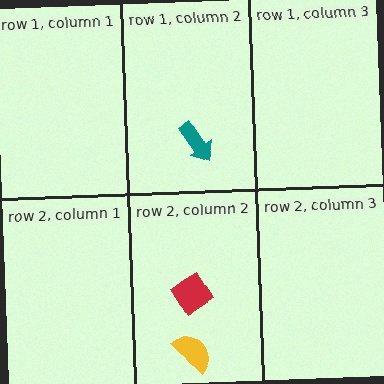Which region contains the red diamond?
The row 2, column 2 region.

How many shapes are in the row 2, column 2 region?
2.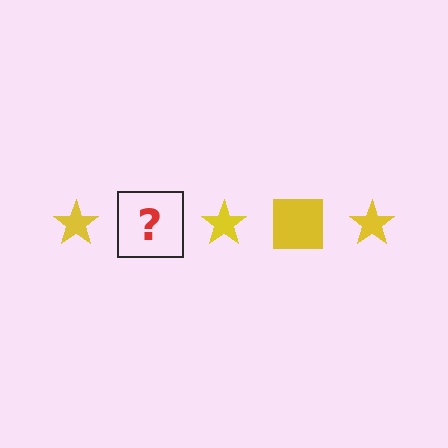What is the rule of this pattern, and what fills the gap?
The rule is that the pattern cycles through star, square shapes in yellow. The gap should be filled with a yellow square.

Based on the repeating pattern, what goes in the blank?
The blank should be a yellow square.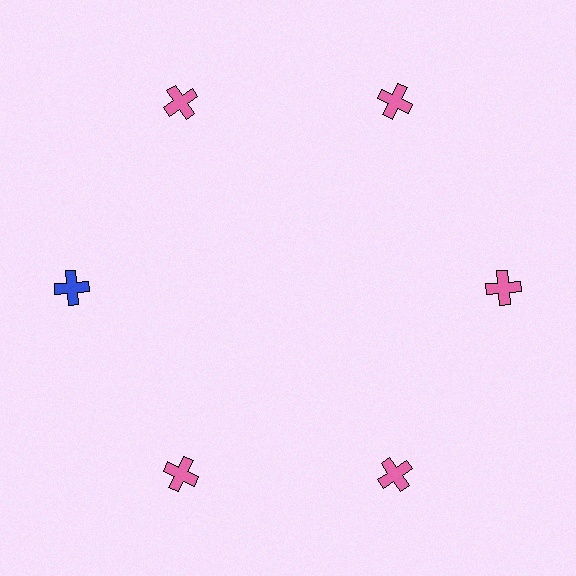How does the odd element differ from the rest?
It has a different color: blue instead of pink.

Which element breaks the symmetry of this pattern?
The blue cross at roughly the 9 o'clock position breaks the symmetry. All other shapes are pink crosses.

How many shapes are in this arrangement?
There are 6 shapes arranged in a ring pattern.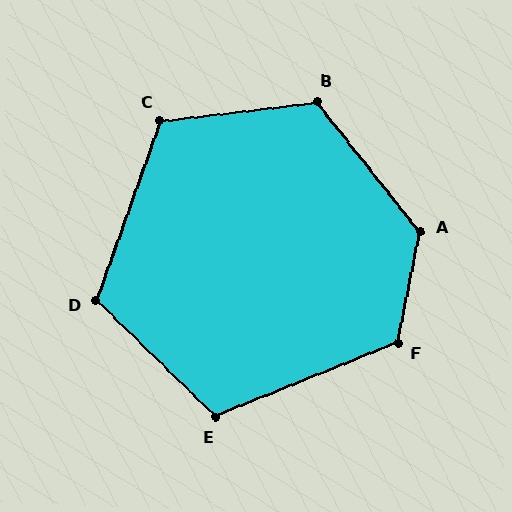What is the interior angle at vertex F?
Approximately 124 degrees (obtuse).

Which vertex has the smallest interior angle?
E, at approximately 113 degrees.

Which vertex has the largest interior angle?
A, at approximately 130 degrees.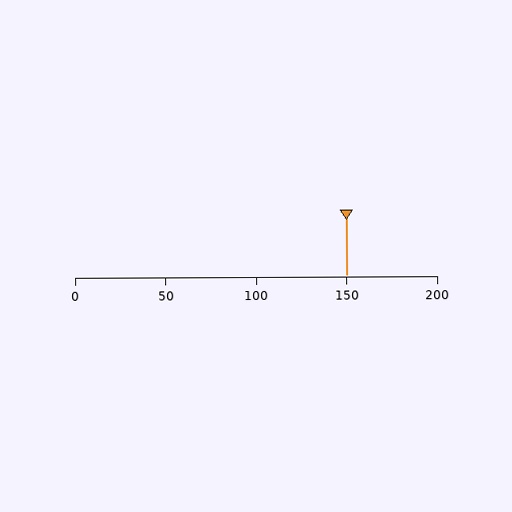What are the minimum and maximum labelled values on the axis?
The axis runs from 0 to 200.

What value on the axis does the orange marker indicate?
The marker indicates approximately 150.